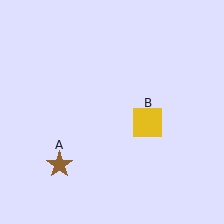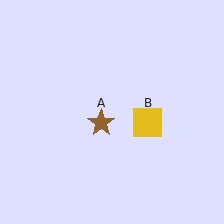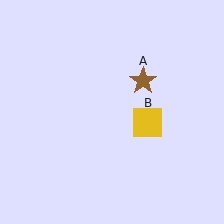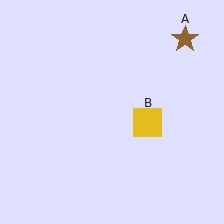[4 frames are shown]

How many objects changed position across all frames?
1 object changed position: brown star (object A).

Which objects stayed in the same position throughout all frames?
Yellow square (object B) remained stationary.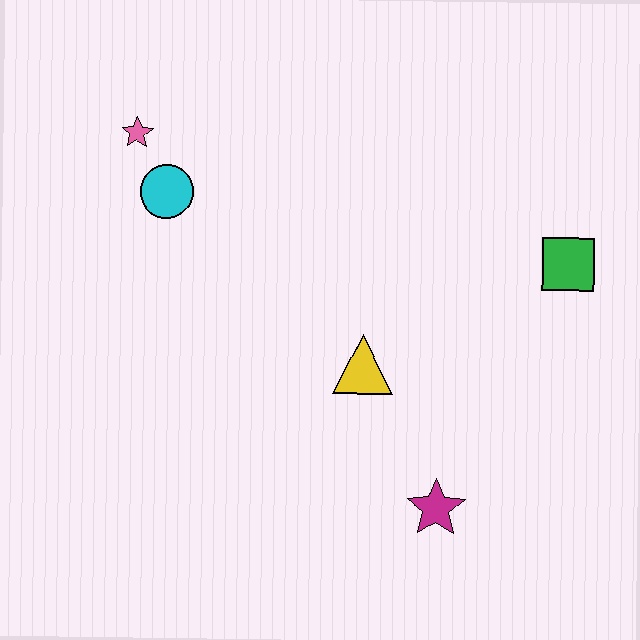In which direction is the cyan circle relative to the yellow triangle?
The cyan circle is to the left of the yellow triangle.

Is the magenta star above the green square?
No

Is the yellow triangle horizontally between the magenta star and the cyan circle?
Yes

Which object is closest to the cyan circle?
The pink star is closest to the cyan circle.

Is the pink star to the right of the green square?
No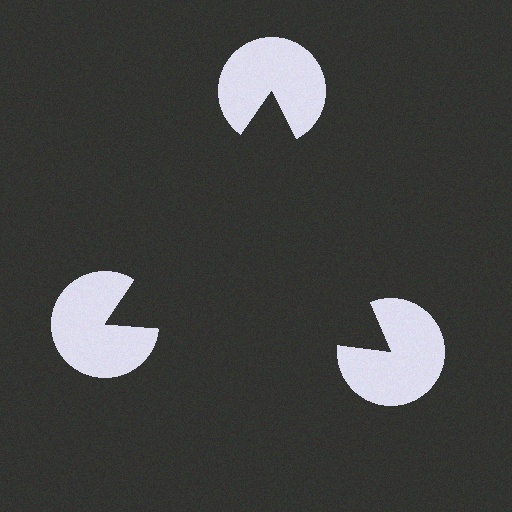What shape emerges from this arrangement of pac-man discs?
An illusory triangle — its edges are inferred from the aligned wedge cuts in the pac-man discs, not physically drawn.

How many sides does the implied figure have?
3 sides.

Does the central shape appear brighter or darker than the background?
It typically appears slightly darker than the background, even though no actual brightness change is drawn.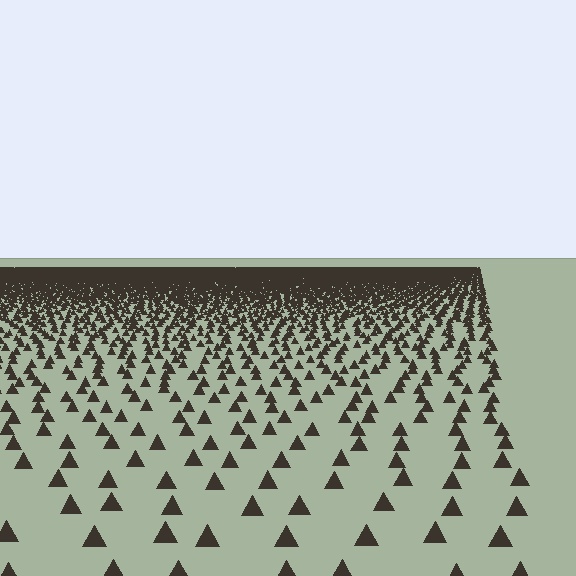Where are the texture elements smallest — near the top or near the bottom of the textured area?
Near the top.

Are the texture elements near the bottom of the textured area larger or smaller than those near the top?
Larger. Near the bottom, elements are closer to the viewer and appear at a bigger on-screen size.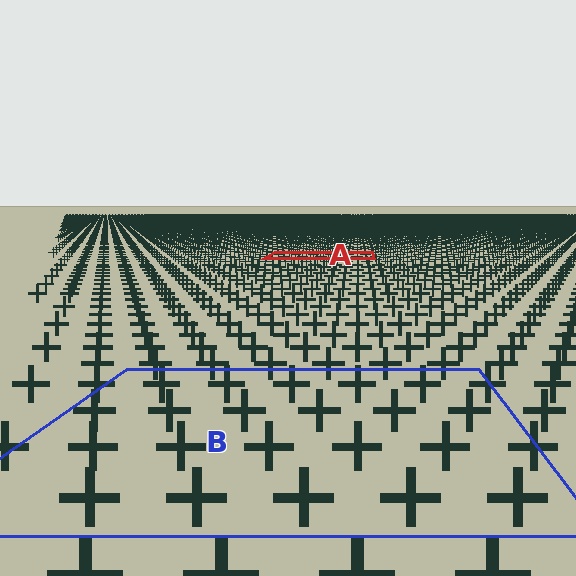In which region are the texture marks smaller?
The texture marks are smaller in region A, because it is farther away.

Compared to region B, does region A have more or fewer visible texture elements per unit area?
Region A has more texture elements per unit area — they are packed more densely because it is farther away.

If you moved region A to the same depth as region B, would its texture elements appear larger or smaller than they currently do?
They would appear larger. At a closer depth, the same texture elements are projected at a bigger on-screen size.